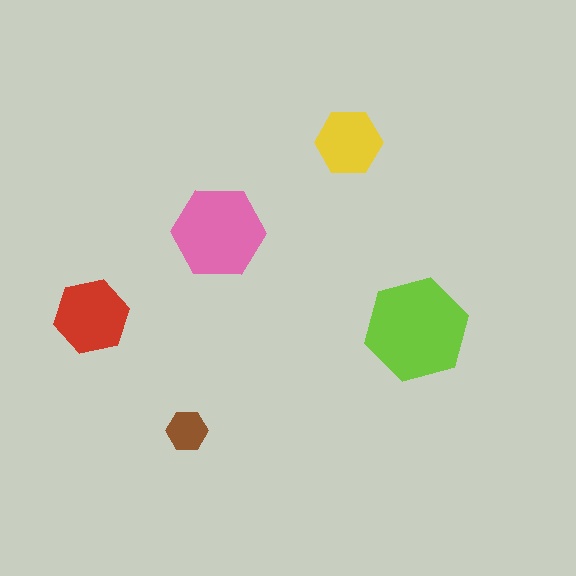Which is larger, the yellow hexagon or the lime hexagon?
The lime one.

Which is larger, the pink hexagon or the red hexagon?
The pink one.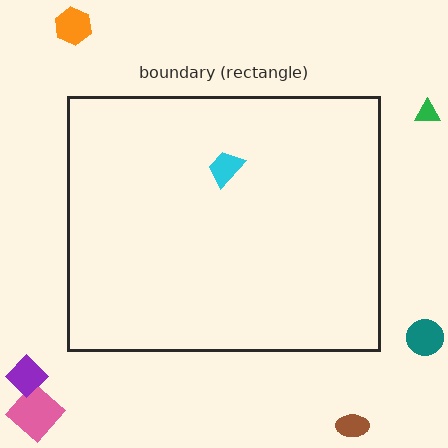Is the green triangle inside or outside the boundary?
Outside.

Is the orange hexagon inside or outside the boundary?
Outside.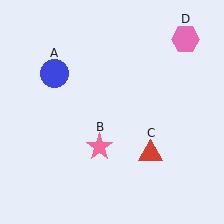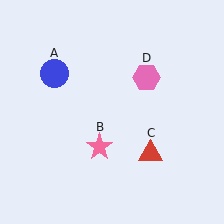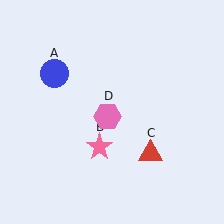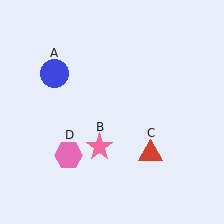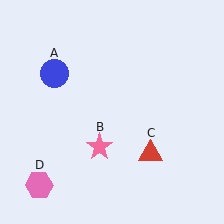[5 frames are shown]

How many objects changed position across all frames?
1 object changed position: pink hexagon (object D).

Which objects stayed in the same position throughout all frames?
Blue circle (object A) and pink star (object B) and red triangle (object C) remained stationary.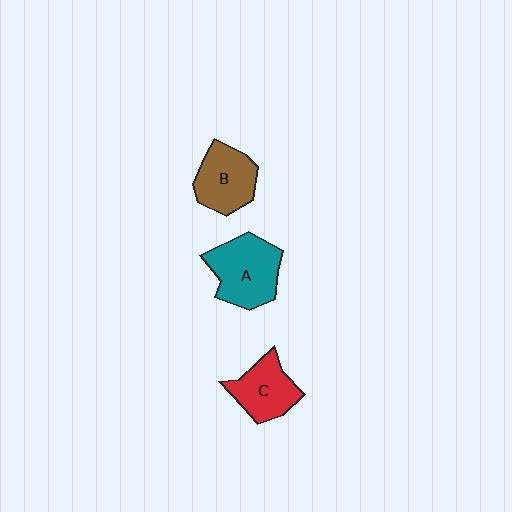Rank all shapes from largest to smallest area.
From largest to smallest: A (teal), B (brown), C (red).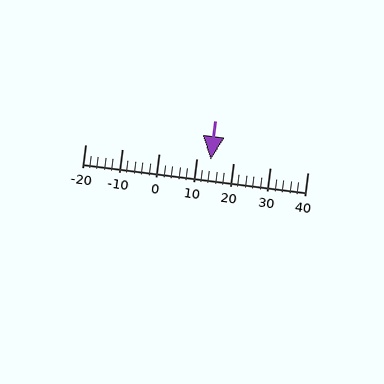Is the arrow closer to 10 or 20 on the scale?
The arrow is closer to 10.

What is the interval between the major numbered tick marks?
The major tick marks are spaced 10 units apart.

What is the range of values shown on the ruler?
The ruler shows values from -20 to 40.